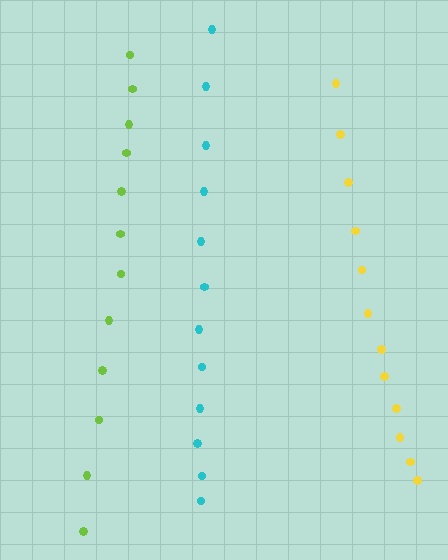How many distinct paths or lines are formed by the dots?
There are 3 distinct paths.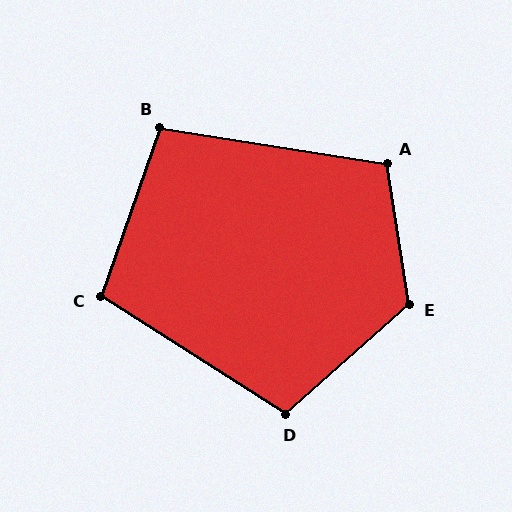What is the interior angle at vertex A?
Approximately 108 degrees (obtuse).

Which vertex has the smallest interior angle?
B, at approximately 100 degrees.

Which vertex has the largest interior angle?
E, at approximately 123 degrees.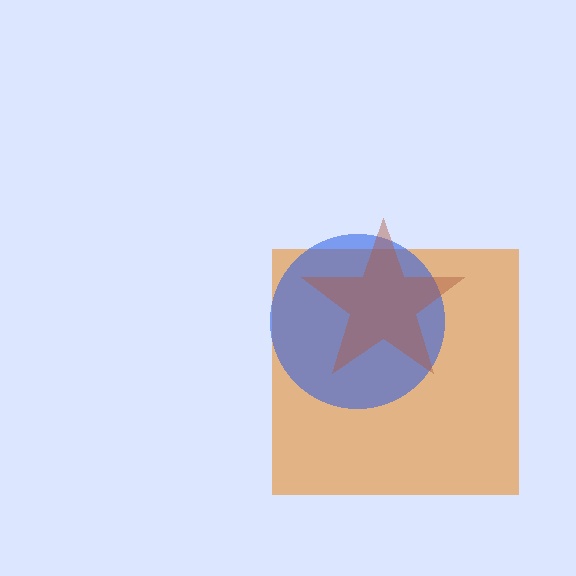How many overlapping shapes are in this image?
There are 3 overlapping shapes in the image.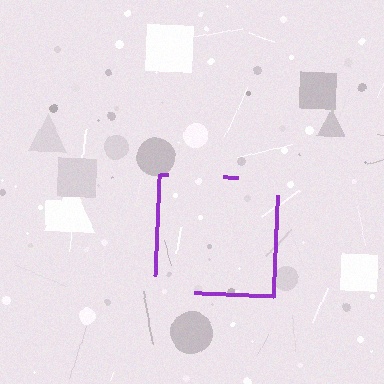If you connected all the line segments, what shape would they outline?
They would outline a square.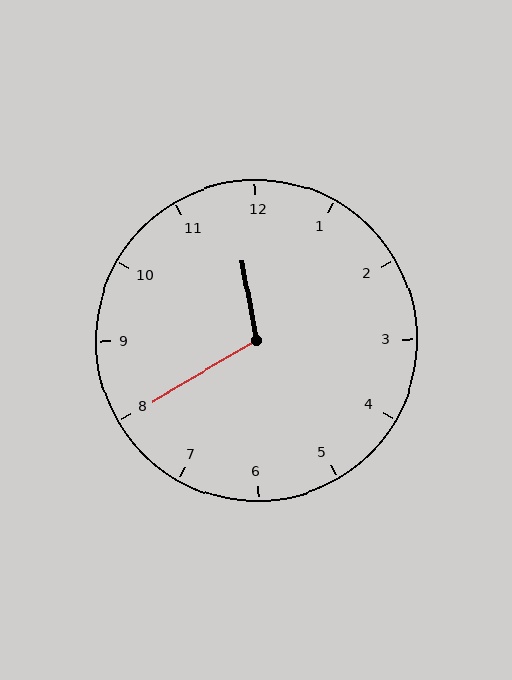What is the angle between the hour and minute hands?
Approximately 110 degrees.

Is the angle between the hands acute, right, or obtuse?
It is obtuse.